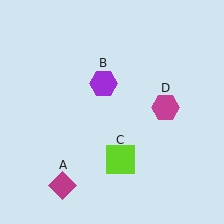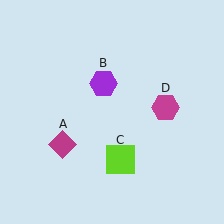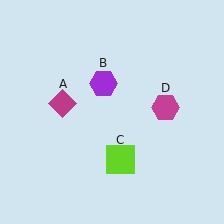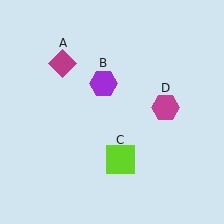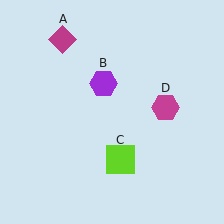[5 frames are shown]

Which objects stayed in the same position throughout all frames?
Purple hexagon (object B) and lime square (object C) and magenta hexagon (object D) remained stationary.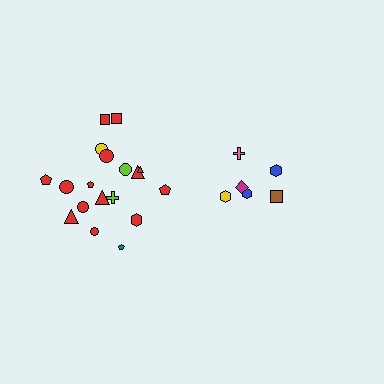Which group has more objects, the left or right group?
The left group.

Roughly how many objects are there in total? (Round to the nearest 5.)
Roughly 25 objects in total.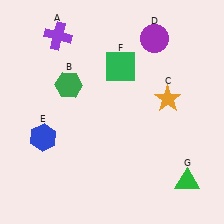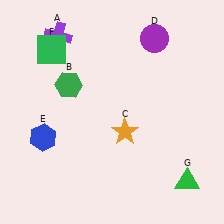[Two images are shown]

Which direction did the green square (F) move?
The green square (F) moved left.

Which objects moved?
The objects that moved are: the orange star (C), the green square (F).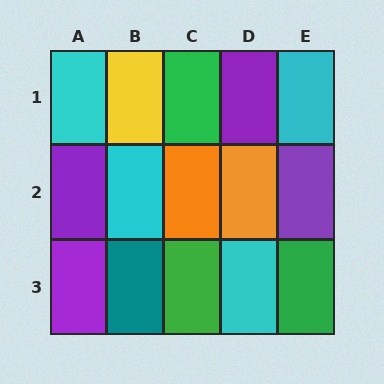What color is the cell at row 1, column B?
Yellow.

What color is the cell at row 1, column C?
Green.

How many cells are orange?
2 cells are orange.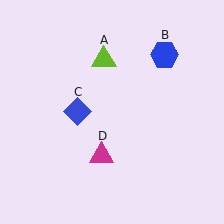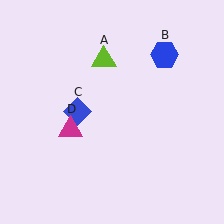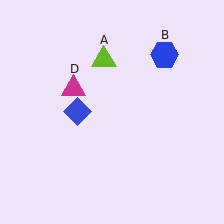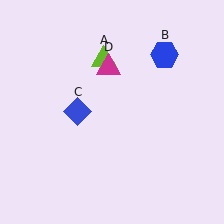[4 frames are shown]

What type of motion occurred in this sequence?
The magenta triangle (object D) rotated clockwise around the center of the scene.